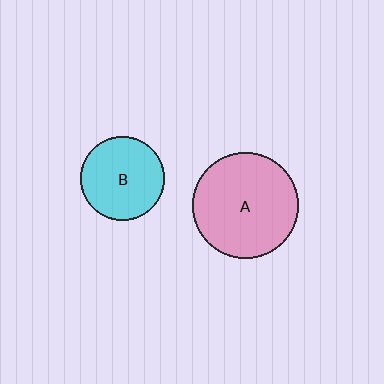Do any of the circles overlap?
No, none of the circles overlap.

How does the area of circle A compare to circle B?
Approximately 1.6 times.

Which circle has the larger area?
Circle A (pink).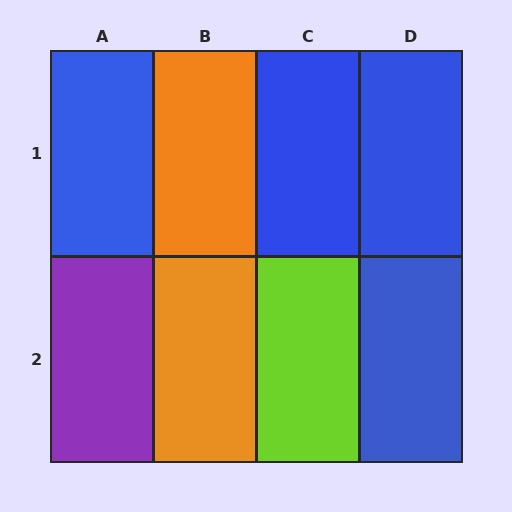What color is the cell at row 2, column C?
Lime.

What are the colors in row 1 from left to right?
Blue, orange, blue, blue.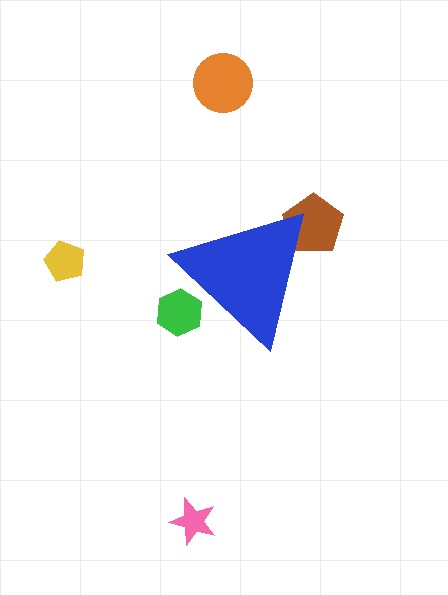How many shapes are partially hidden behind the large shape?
2 shapes are partially hidden.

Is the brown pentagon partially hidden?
Yes, the brown pentagon is partially hidden behind the blue triangle.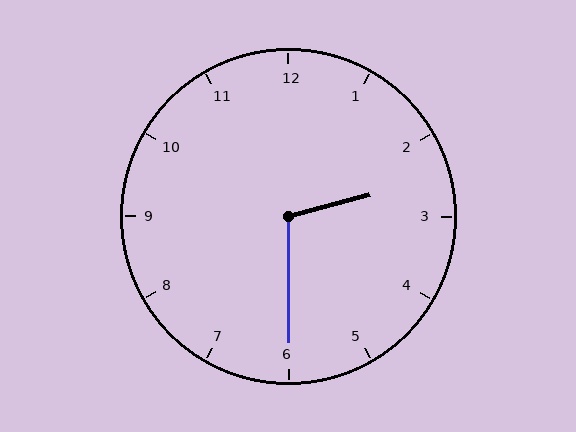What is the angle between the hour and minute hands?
Approximately 105 degrees.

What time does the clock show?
2:30.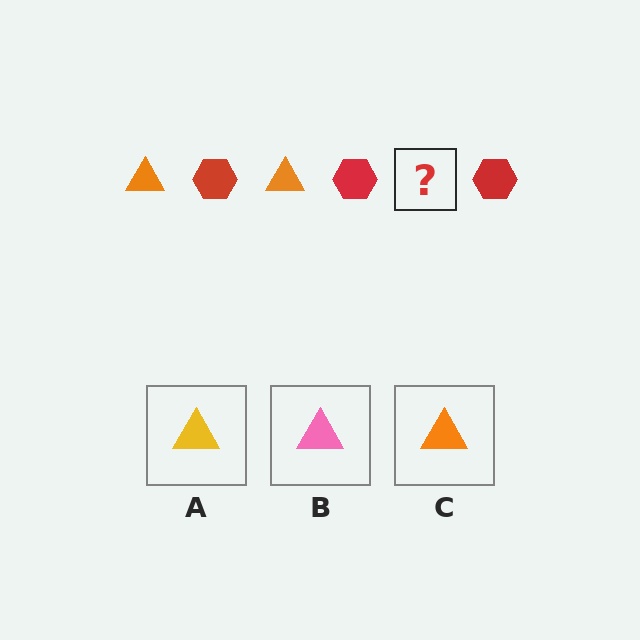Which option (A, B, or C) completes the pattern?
C.